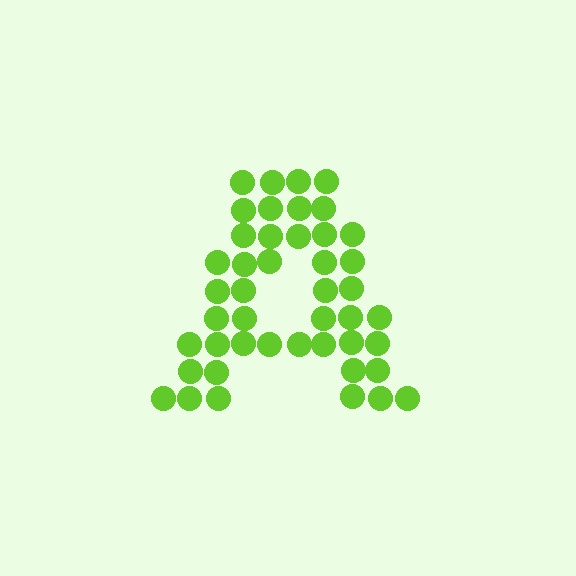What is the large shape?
The large shape is the letter A.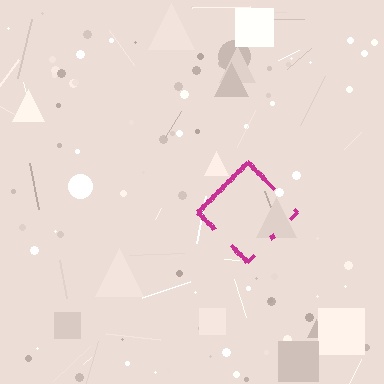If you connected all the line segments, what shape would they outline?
They would outline a diamond.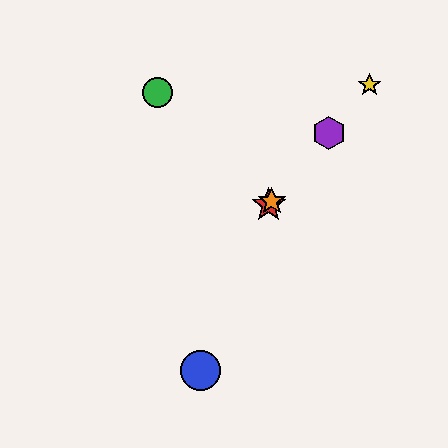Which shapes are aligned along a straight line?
The red star, the yellow star, the purple hexagon, the orange star are aligned along a straight line.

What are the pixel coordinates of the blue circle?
The blue circle is at (201, 371).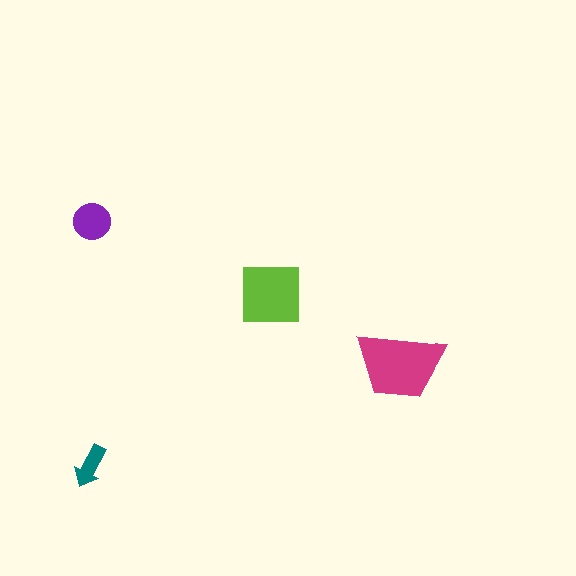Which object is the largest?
The magenta trapezoid.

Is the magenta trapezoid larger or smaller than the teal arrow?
Larger.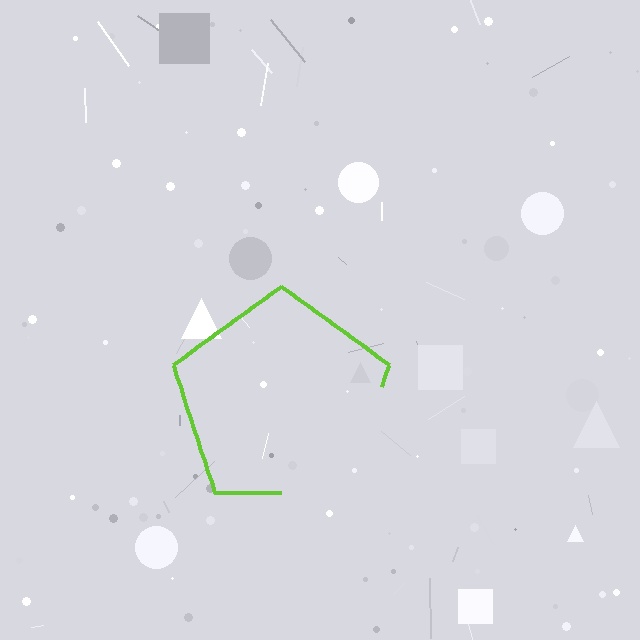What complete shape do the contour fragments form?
The contour fragments form a pentagon.